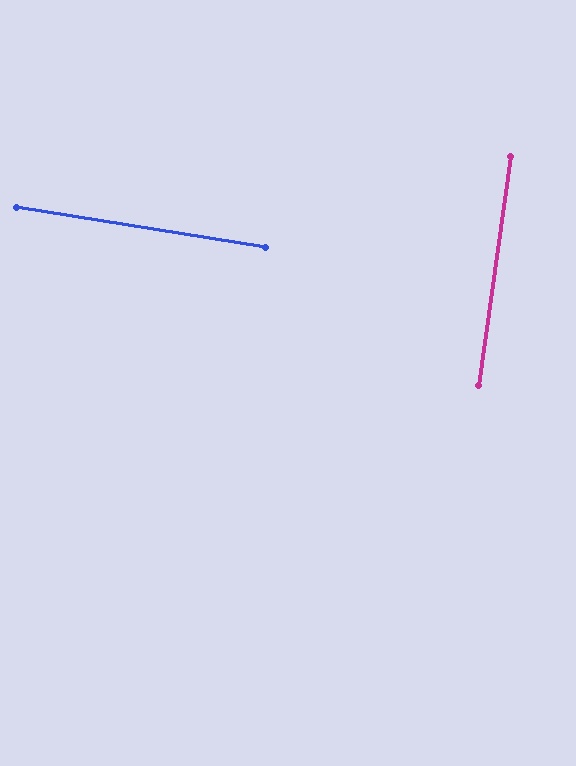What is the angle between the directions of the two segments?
Approximately 89 degrees.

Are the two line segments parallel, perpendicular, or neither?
Perpendicular — they meet at approximately 89°.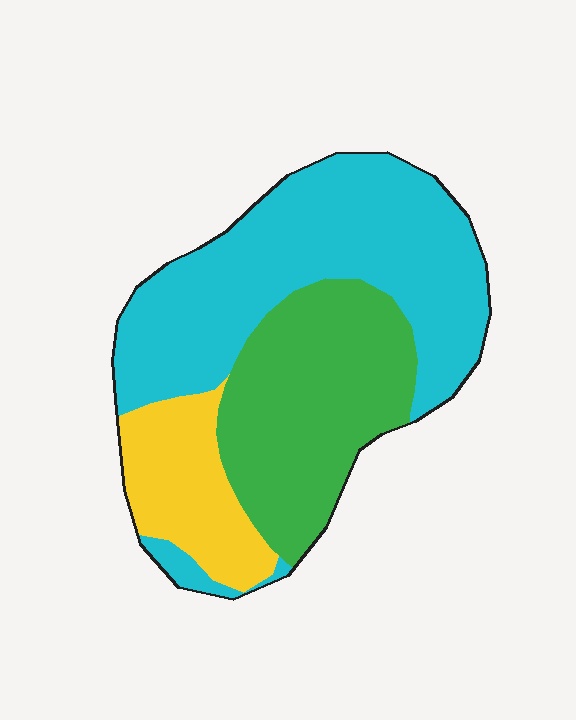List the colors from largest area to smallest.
From largest to smallest: cyan, green, yellow.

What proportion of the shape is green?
Green takes up between a quarter and a half of the shape.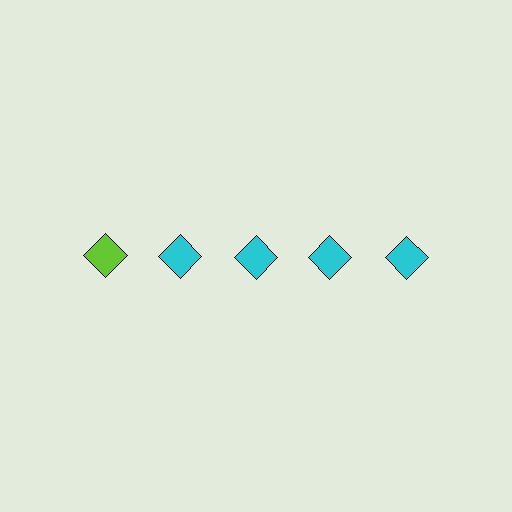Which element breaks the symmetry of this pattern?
The lime diamond in the top row, leftmost column breaks the symmetry. All other shapes are cyan diamonds.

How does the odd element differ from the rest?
It has a different color: lime instead of cyan.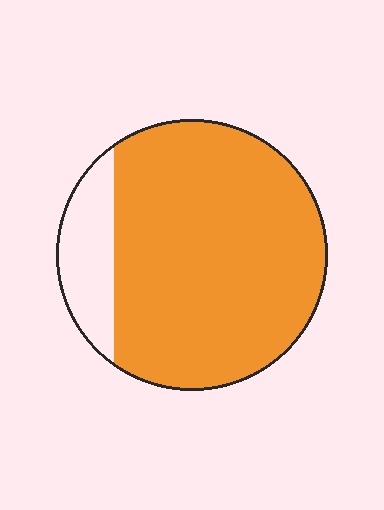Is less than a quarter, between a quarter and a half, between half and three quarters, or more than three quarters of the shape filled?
More than three quarters.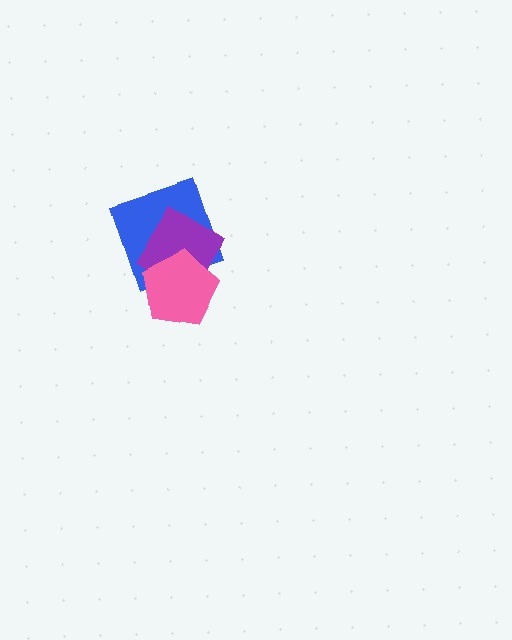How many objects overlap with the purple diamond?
2 objects overlap with the purple diamond.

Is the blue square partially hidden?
Yes, it is partially covered by another shape.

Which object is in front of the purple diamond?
The pink pentagon is in front of the purple diamond.